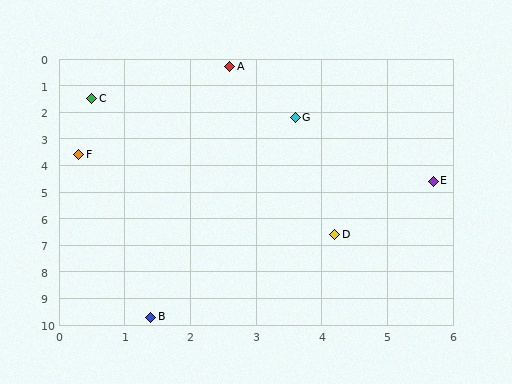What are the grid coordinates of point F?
Point F is at approximately (0.3, 3.6).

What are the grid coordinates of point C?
Point C is at approximately (0.5, 1.5).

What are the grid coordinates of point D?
Point D is at approximately (4.2, 6.6).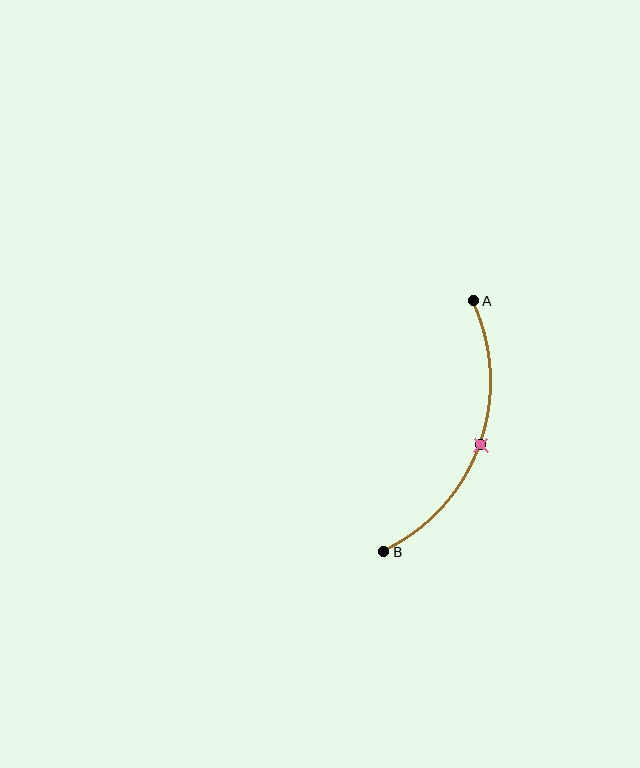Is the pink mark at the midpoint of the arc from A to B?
Yes. The pink mark lies on the arc at equal arc-length from both A and B — it is the arc midpoint.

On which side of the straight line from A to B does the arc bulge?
The arc bulges to the right of the straight line connecting A and B.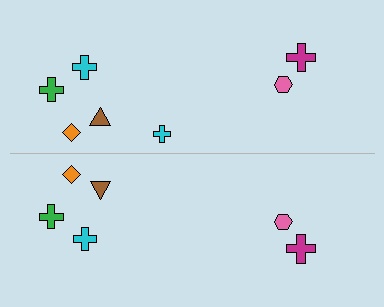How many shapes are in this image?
There are 13 shapes in this image.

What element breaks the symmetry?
A cyan cross is missing from the bottom side.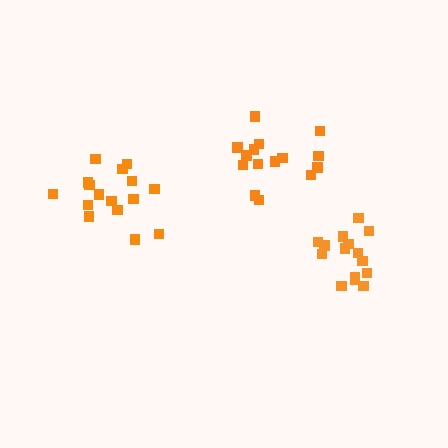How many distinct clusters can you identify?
There are 3 distinct clusters.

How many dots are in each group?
Group 1: 16 dots, Group 2: 15 dots, Group 3: 15 dots (46 total).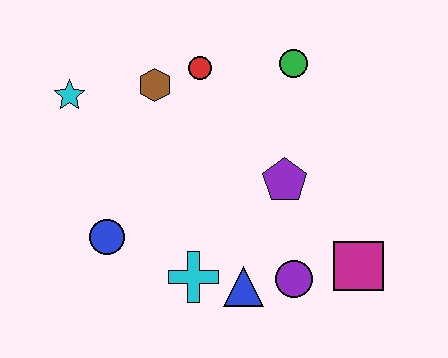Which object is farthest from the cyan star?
The magenta square is farthest from the cyan star.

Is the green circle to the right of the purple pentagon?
Yes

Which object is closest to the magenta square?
The purple circle is closest to the magenta square.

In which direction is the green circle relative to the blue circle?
The green circle is to the right of the blue circle.